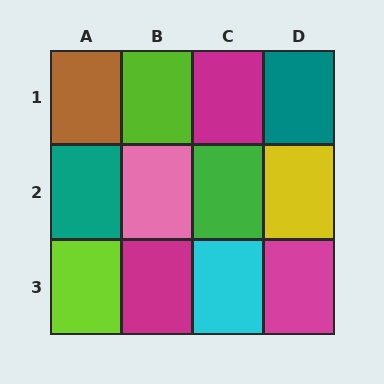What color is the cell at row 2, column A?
Teal.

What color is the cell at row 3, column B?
Magenta.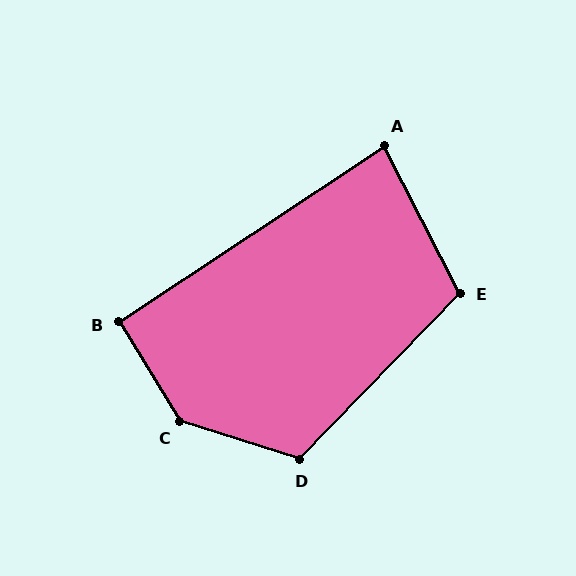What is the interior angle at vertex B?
Approximately 93 degrees (approximately right).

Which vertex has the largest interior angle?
C, at approximately 139 degrees.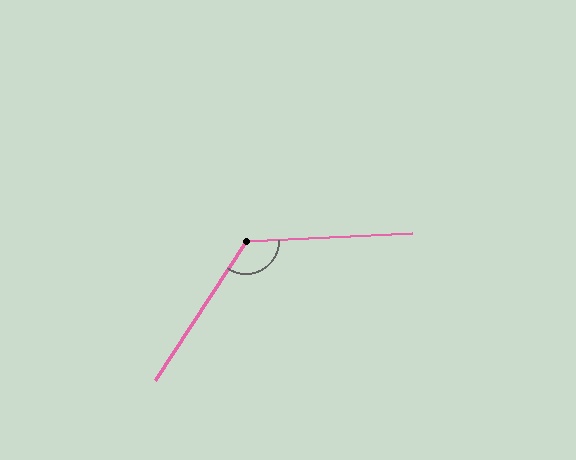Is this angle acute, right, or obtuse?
It is obtuse.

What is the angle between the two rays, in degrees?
Approximately 126 degrees.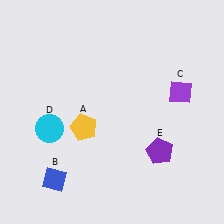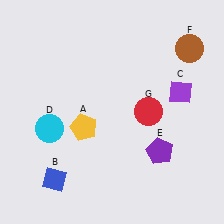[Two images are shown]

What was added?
A brown circle (F), a red circle (G) were added in Image 2.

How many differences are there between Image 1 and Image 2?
There are 2 differences between the two images.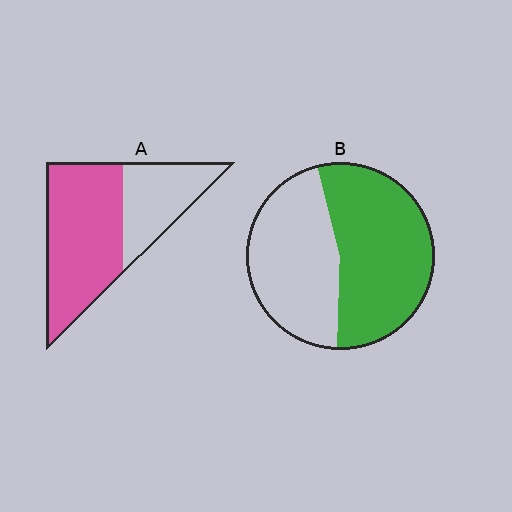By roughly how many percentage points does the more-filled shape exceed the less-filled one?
By roughly 10 percentage points (A over B).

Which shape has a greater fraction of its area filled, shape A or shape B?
Shape A.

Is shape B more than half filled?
Yes.